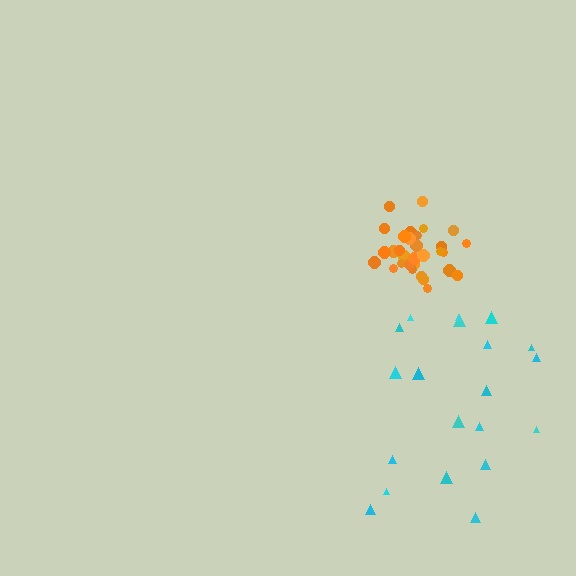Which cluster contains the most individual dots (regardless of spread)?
Orange (35).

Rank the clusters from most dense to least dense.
orange, cyan.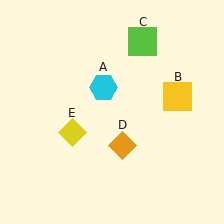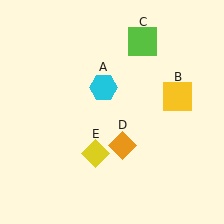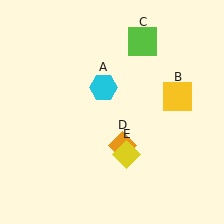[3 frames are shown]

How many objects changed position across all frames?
1 object changed position: yellow diamond (object E).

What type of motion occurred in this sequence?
The yellow diamond (object E) rotated counterclockwise around the center of the scene.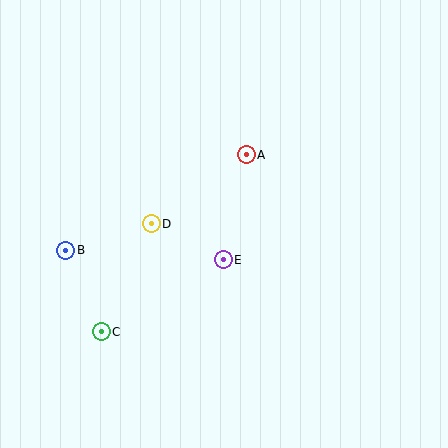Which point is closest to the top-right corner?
Point A is closest to the top-right corner.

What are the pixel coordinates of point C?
Point C is at (101, 332).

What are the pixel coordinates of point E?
Point E is at (223, 260).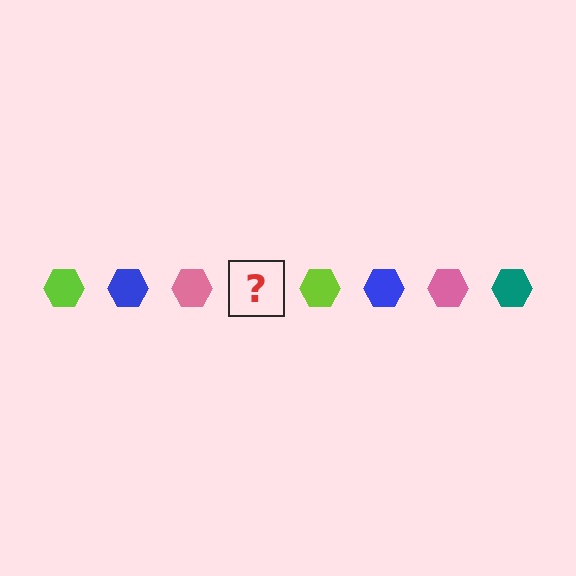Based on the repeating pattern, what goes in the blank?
The blank should be a teal hexagon.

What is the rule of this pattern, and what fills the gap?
The rule is that the pattern cycles through lime, blue, pink, teal hexagons. The gap should be filled with a teal hexagon.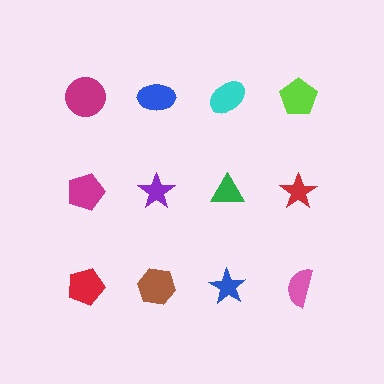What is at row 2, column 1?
A magenta pentagon.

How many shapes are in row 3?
4 shapes.